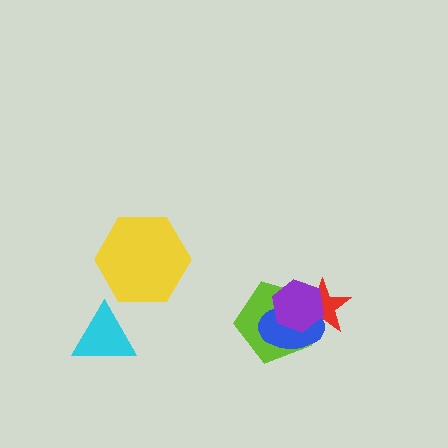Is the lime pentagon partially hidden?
Yes, it is partially covered by another shape.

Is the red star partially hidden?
Yes, it is partially covered by another shape.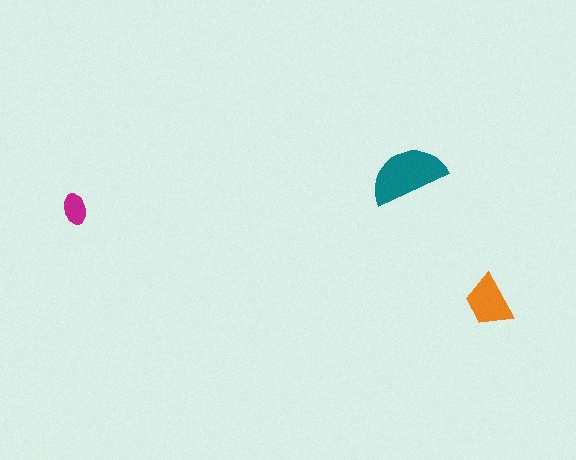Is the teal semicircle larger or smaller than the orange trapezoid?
Larger.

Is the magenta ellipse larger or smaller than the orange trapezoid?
Smaller.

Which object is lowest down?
The orange trapezoid is bottommost.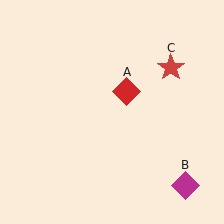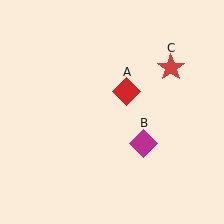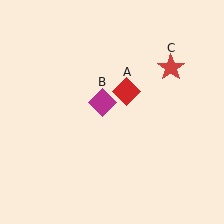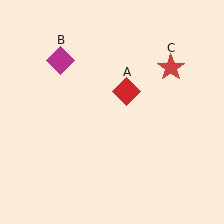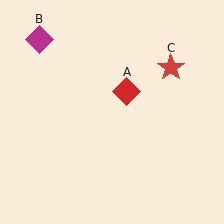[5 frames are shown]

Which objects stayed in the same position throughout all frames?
Red diamond (object A) and red star (object C) remained stationary.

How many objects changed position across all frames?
1 object changed position: magenta diamond (object B).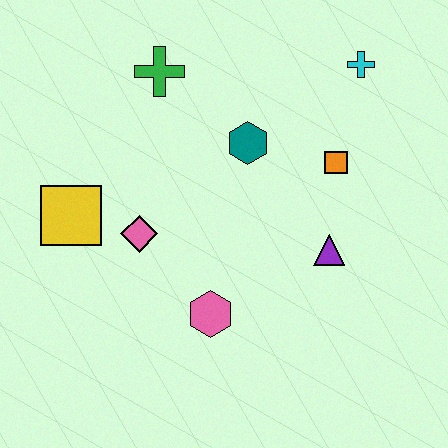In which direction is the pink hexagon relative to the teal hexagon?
The pink hexagon is below the teal hexagon.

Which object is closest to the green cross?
The teal hexagon is closest to the green cross.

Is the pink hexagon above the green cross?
No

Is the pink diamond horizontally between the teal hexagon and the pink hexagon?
No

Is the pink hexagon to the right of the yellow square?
Yes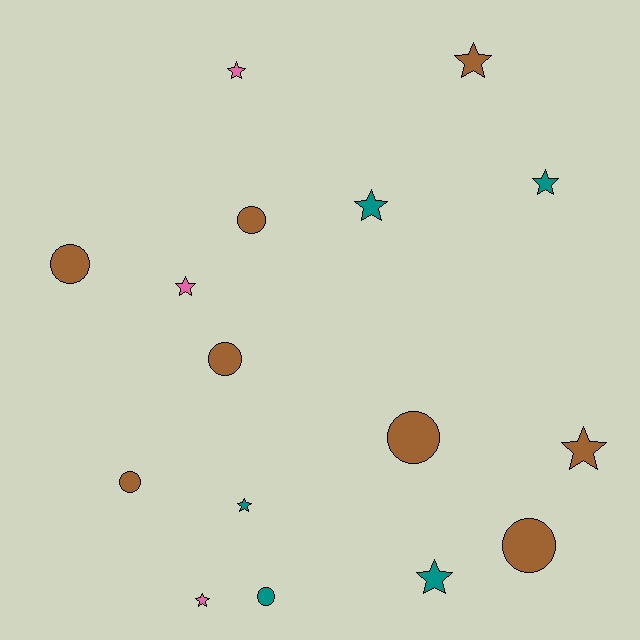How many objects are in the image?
There are 16 objects.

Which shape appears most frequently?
Star, with 9 objects.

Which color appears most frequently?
Brown, with 8 objects.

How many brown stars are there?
There are 2 brown stars.